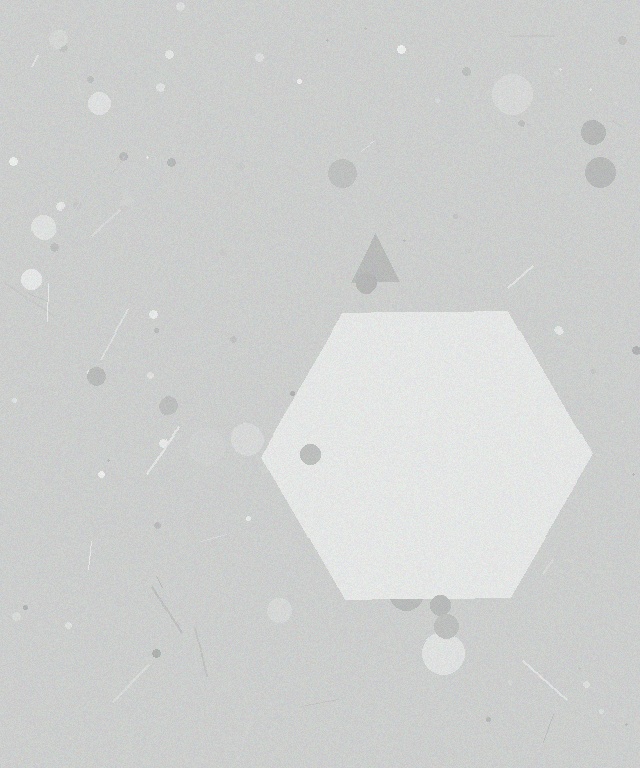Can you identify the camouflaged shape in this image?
The camouflaged shape is a hexagon.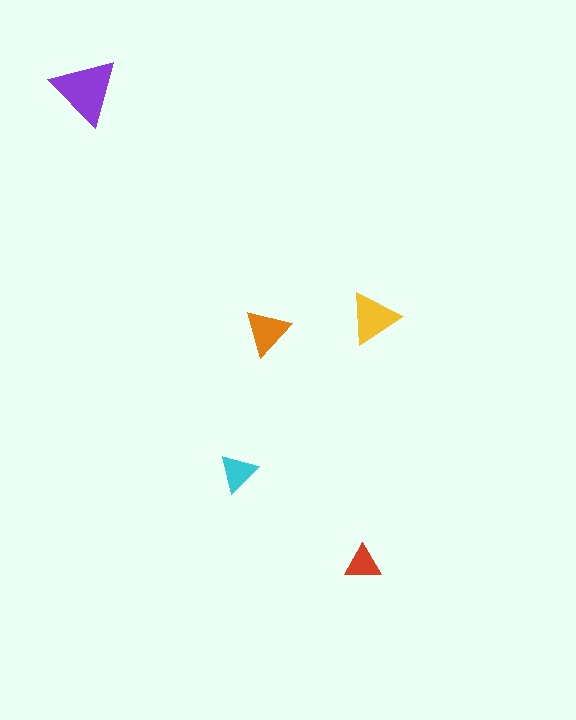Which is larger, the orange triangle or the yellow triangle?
The yellow one.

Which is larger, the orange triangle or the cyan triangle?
The orange one.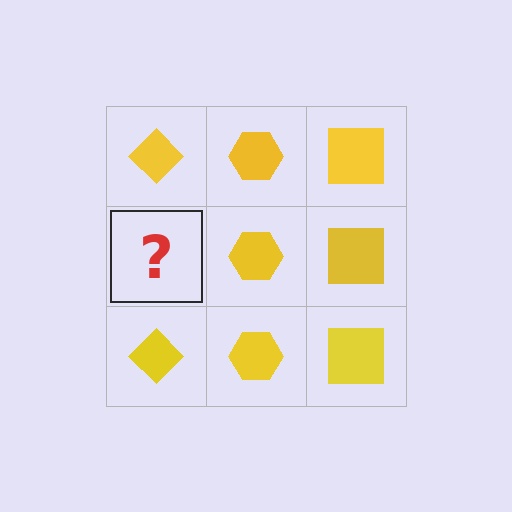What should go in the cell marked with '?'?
The missing cell should contain a yellow diamond.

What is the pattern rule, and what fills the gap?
The rule is that each column has a consistent shape. The gap should be filled with a yellow diamond.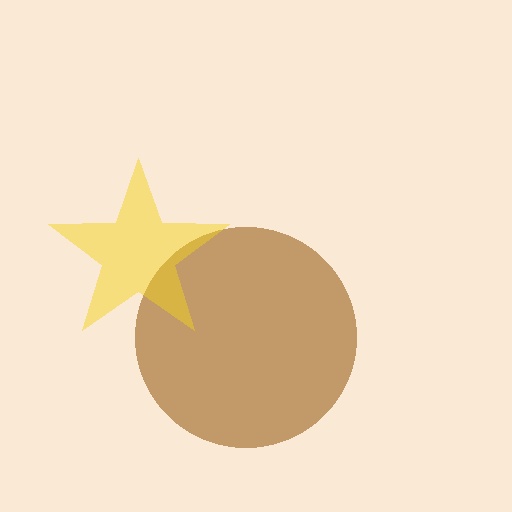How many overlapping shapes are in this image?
There are 2 overlapping shapes in the image.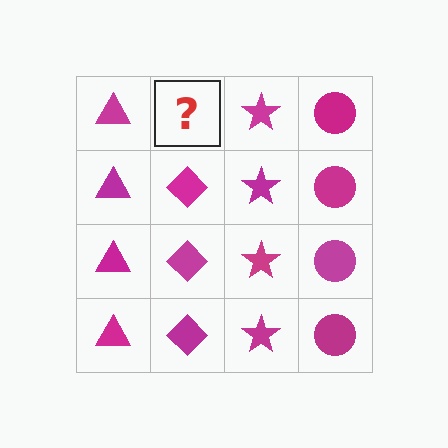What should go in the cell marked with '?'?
The missing cell should contain a magenta diamond.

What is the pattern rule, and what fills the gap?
The rule is that each column has a consistent shape. The gap should be filled with a magenta diamond.